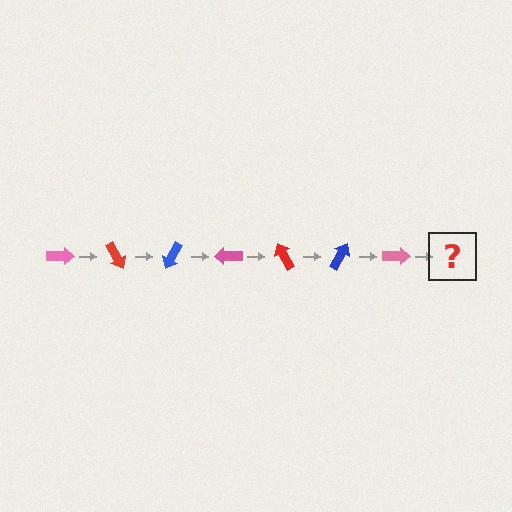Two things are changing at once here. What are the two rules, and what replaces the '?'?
The two rules are that it rotates 60 degrees each step and the color cycles through pink, red, and blue. The '?' should be a red arrow, rotated 420 degrees from the start.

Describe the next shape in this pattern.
It should be a red arrow, rotated 420 degrees from the start.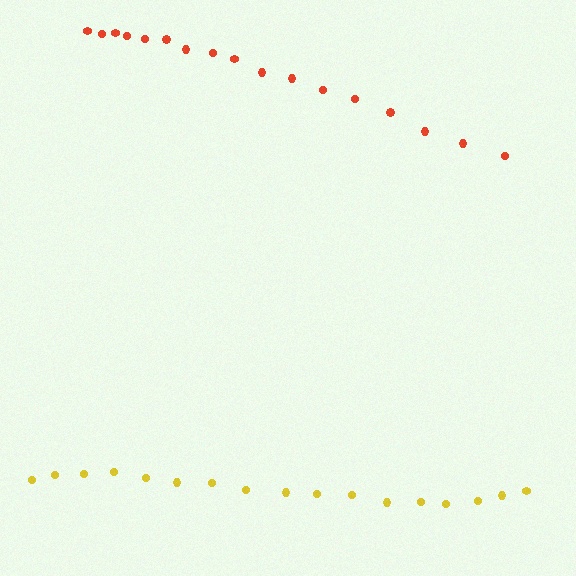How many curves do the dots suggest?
There are 2 distinct paths.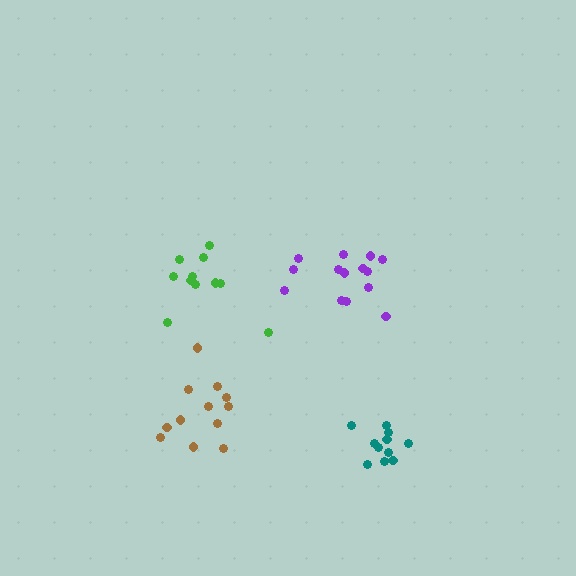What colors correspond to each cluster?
The clusters are colored: purple, green, teal, brown.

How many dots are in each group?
Group 1: 14 dots, Group 2: 11 dots, Group 3: 11 dots, Group 4: 12 dots (48 total).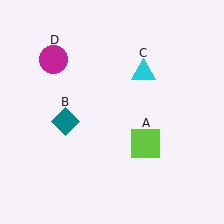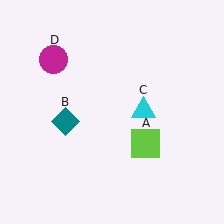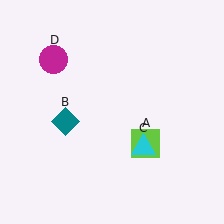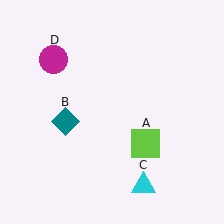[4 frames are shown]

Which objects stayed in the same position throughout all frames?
Lime square (object A) and teal diamond (object B) and magenta circle (object D) remained stationary.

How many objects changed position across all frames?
1 object changed position: cyan triangle (object C).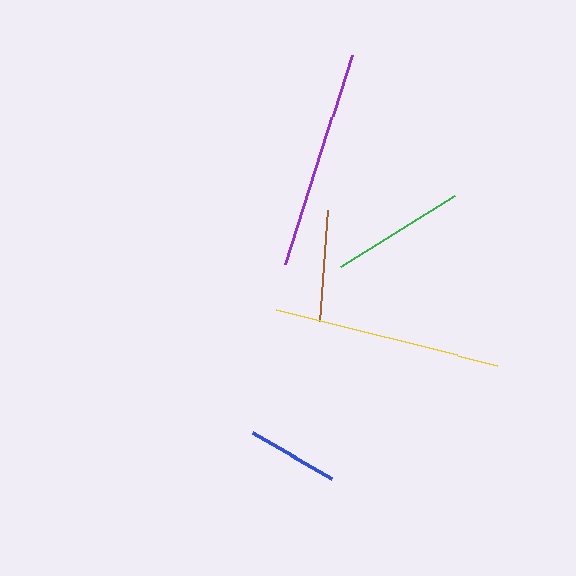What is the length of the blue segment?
The blue segment is approximately 93 pixels long.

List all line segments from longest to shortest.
From longest to shortest: yellow, purple, green, brown, blue.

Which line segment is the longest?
The yellow line is the longest at approximately 228 pixels.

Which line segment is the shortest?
The blue line is the shortest at approximately 93 pixels.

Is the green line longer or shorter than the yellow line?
The yellow line is longer than the green line.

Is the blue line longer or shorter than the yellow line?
The yellow line is longer than the blue line.